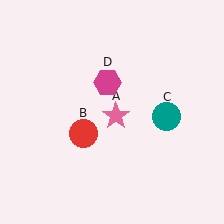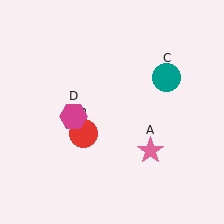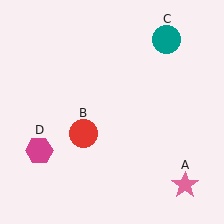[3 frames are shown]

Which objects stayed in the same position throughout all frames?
Red circle (object B) remained stationary.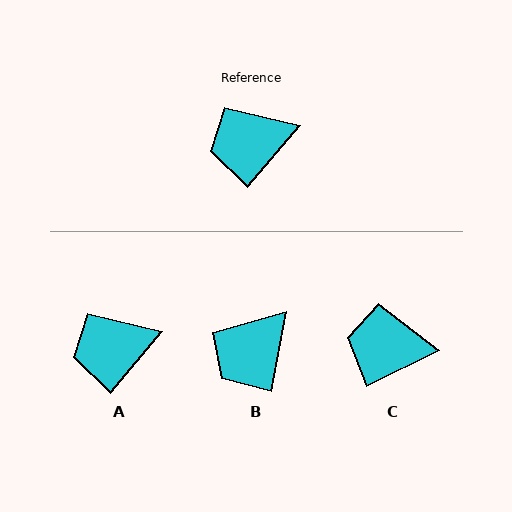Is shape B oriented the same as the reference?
No, it is off by about 29 degrees.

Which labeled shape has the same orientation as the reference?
A.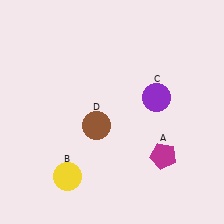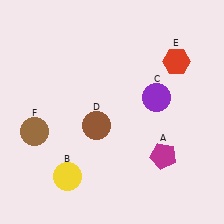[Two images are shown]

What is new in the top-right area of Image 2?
A red hexagon (E) was added in the top-right area of Image 2.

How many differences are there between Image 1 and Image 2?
There are 2 differences between the two images.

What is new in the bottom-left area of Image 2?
A brown circle (F) was added in the bottom-left area of Image 2.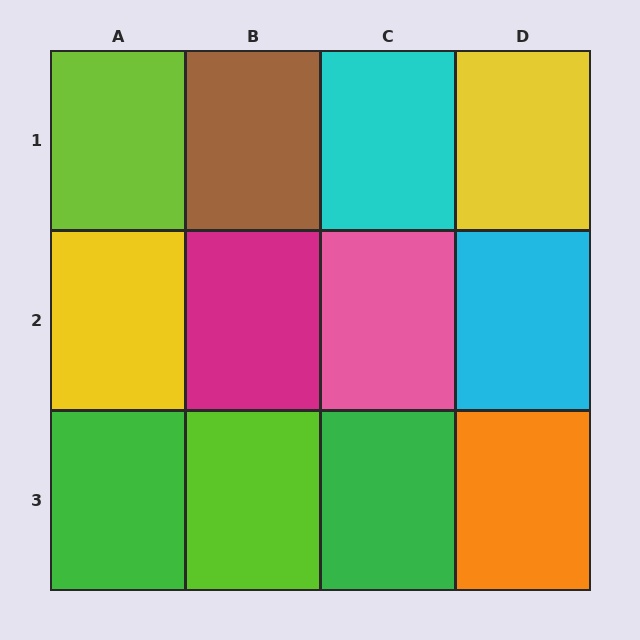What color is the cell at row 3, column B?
Lime.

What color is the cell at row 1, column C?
Cyan.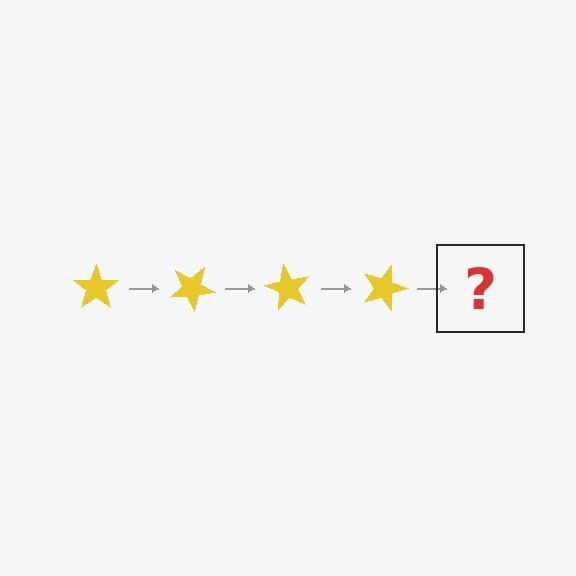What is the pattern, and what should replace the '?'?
The pattern is that the star rotates 30 degrees each step. The '?' should be a yellow star rotated 120 degrees.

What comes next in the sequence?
The next element should be a yellow star rotated 120 degrees.